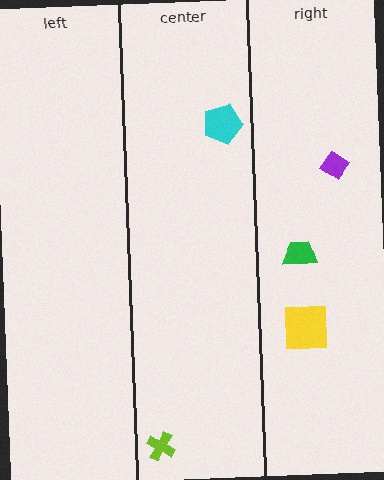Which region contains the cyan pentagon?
The center region.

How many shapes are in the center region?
2.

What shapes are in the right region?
The purple diamond, the yellow square, the green trapezoid.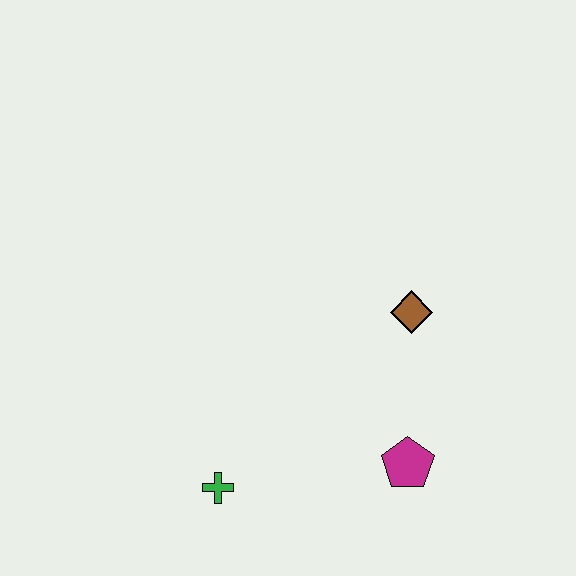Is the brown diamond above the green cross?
Yes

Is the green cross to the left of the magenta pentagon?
Yes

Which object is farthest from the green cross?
The brown diamond is farthest from the green cross.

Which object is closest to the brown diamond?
The magenta pentagon is closest to the brown diamond.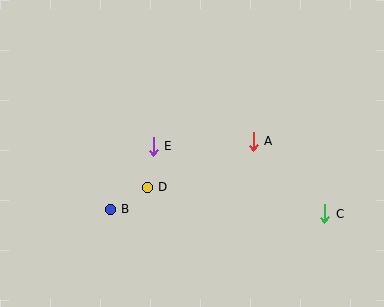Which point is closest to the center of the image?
Point E at (153, 146) is closest to the center.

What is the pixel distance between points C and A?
The distance between C and A is 102 pixels.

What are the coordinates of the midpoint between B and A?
The midpoint between B and A is at (182, 175).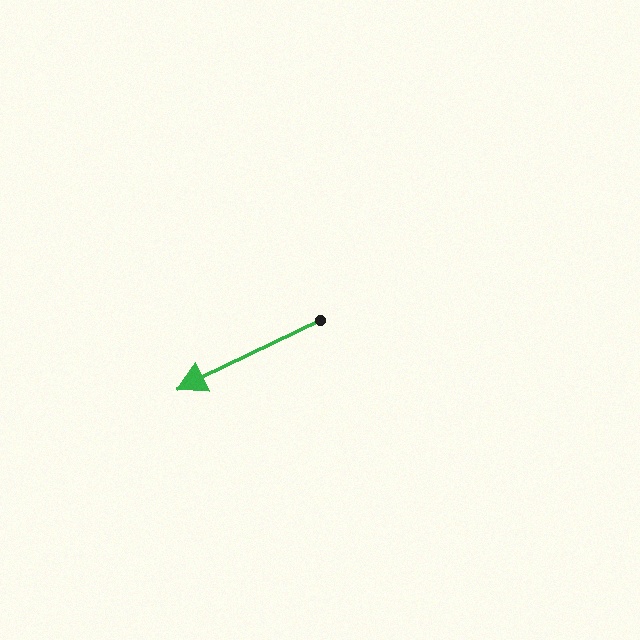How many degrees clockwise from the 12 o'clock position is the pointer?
Approximately 244 degrees.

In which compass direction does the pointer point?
Southwest.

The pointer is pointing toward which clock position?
Roughly 8 o'clock.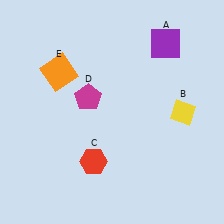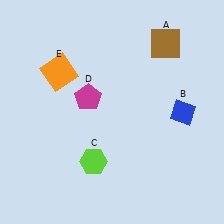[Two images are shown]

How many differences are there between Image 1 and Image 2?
There are 3 differences between the two images.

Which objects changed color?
A changed from purple to brown. B changed from yellow to blue. C changed from red to lime.